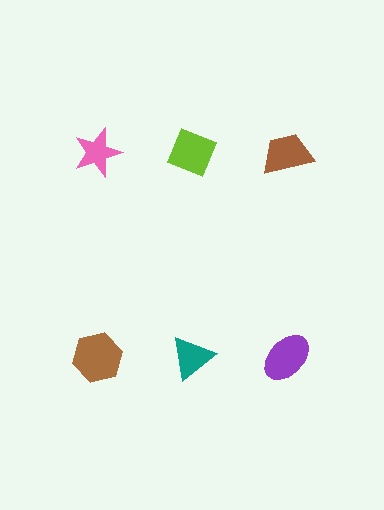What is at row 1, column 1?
A pink star.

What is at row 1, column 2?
A lime diamond.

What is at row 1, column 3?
A brown trapezoid.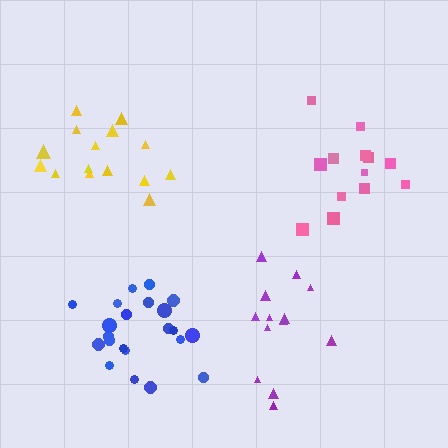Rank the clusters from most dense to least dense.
blue, yellow, pink, purple.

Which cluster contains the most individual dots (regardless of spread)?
Blue (22).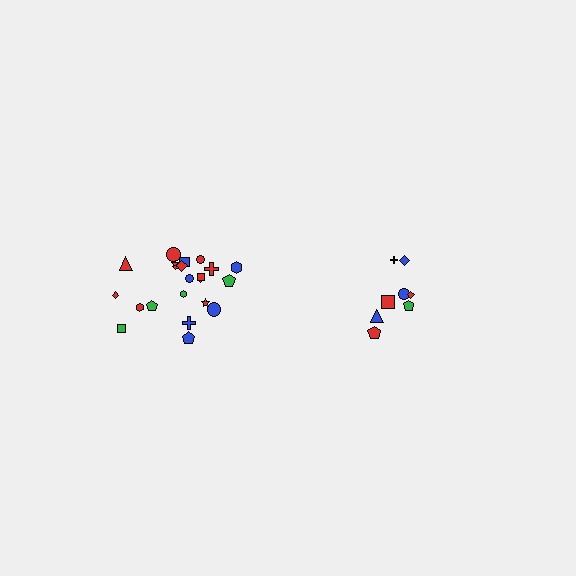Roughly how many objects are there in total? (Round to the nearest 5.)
Roughly 30 objects in total.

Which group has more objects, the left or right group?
The left group.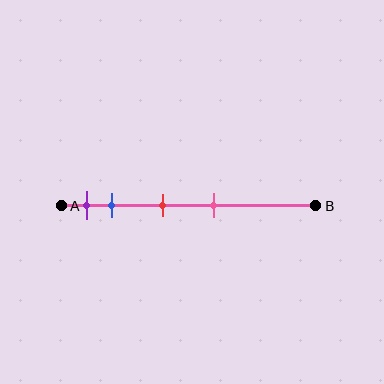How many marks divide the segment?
There are 4 marks dividing the segment.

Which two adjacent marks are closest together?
The purple and blue marks are the closest adjacent pair.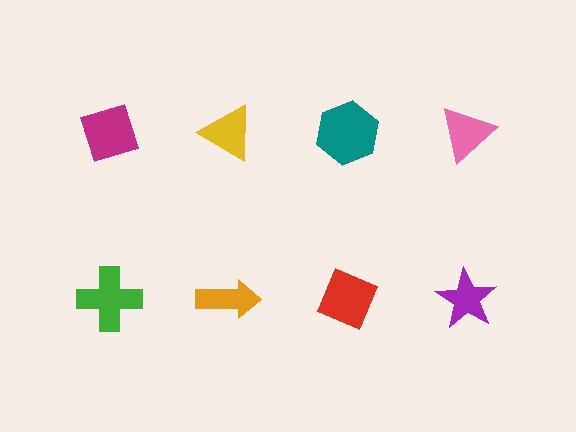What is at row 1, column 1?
A magenta diamond.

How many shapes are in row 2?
4 shapes.